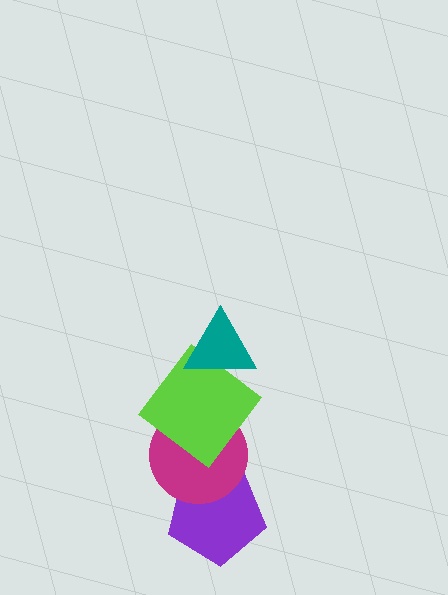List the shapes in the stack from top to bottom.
From top to bottom: the teal triangle, the lime diamond, the magenta circle, the purple pentagon.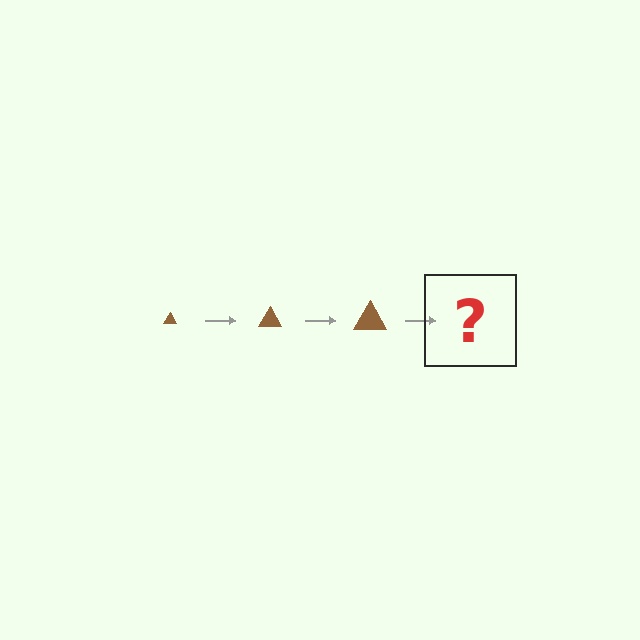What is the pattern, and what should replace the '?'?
The pattern is that the triangle gets progressively larger each step. The '?' should be a brown triangle, larger than the previous one.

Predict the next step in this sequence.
The next step is a brown triangle, larger than the previous one.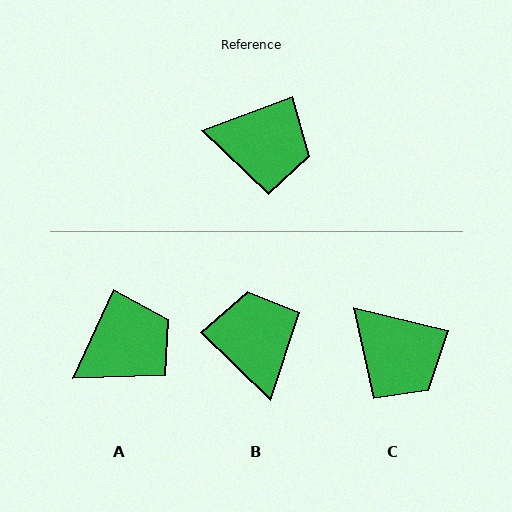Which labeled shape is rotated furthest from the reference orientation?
B, about 115 degrees away.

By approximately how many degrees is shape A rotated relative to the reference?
Approximately 45 degrees counter-clockwise.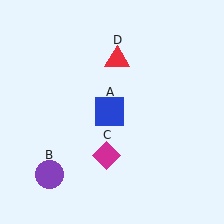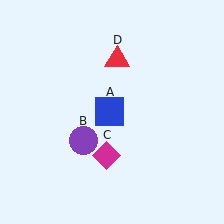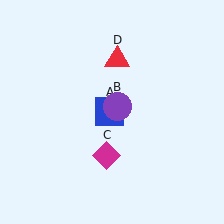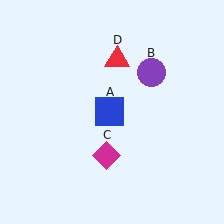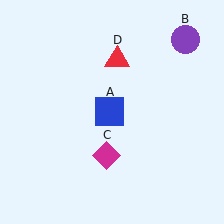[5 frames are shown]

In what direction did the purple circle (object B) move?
The purple circle (object B) moved up and to the right.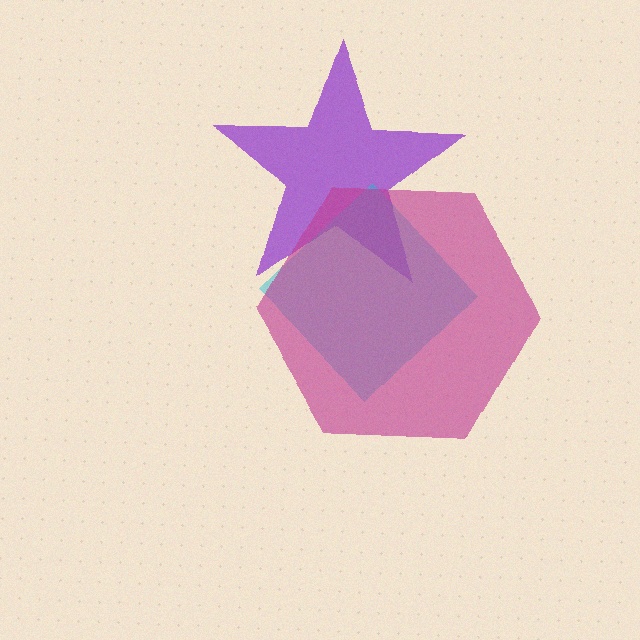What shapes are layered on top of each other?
The layered shapes are: a purple star, a cyan diamond, a magenta hexagon.